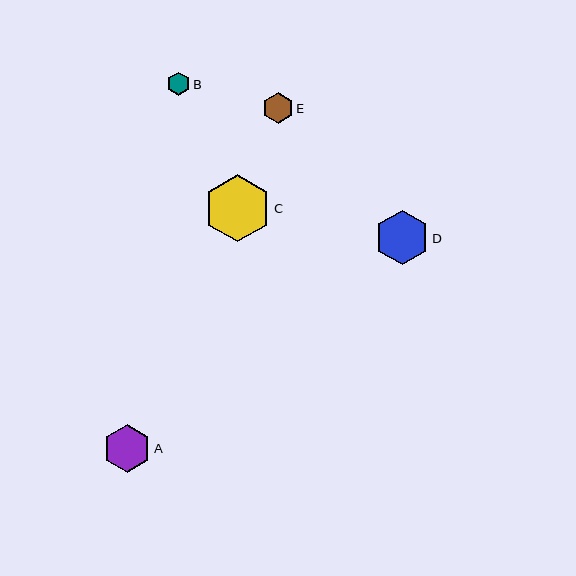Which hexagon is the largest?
Hexagon C is the largest with a size of approximately 67 pixels.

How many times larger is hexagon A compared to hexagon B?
Hexagon A is approximately 2.1 times the size of hexagon B.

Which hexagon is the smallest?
Hexagon B is the smallest with a size of approximately 23 pixels.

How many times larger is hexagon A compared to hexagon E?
Hexagon A is approximately 1.6 times the size of hexagon E.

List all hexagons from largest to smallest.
From largest to smallest: C, D, A, E, B.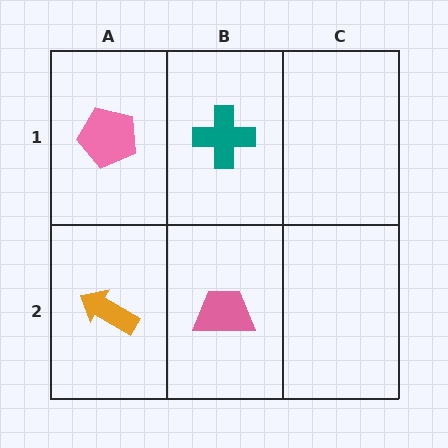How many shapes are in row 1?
2 shapes.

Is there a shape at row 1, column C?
No, that cell is empty.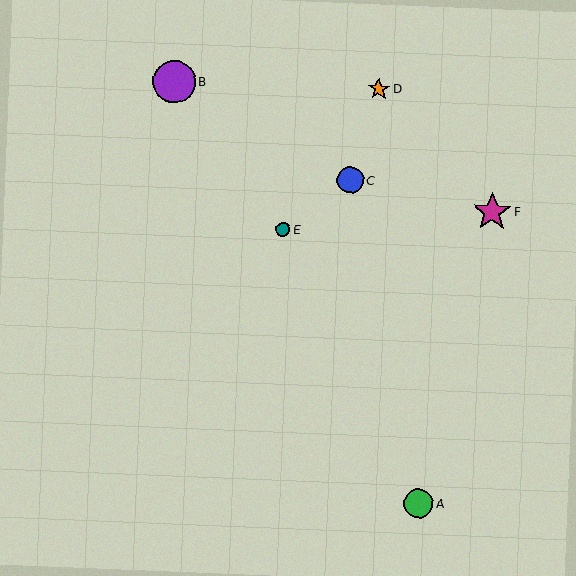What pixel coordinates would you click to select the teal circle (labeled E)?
Click at (283, 229) to select the teal circle E.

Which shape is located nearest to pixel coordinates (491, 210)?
The magenta star (labeled F) at (492, 212) is nearest to that location.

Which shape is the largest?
The purple circle (labeled B) is the largest.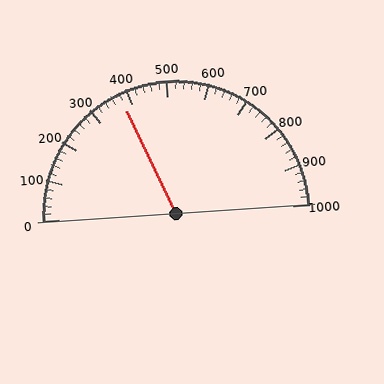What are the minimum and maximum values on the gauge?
The gauge ranges from 0 to 1000.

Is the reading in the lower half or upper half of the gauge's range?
The reading is in the lower half of the range (0 to 1000).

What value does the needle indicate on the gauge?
The needle indicates approximately 380.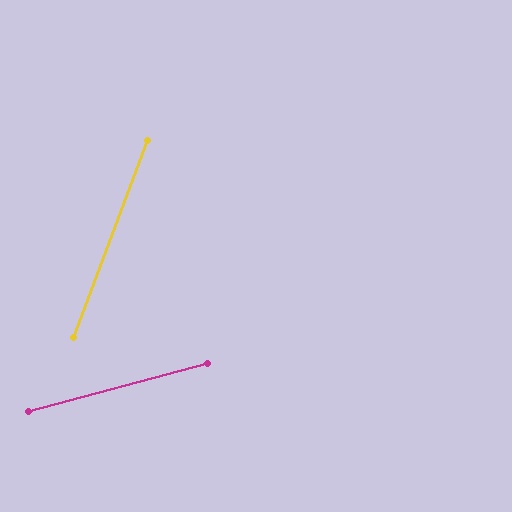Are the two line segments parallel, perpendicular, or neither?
Neither parallel nor perpendicular — they differ by about 54°.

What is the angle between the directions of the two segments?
Approximately 54 degrees.